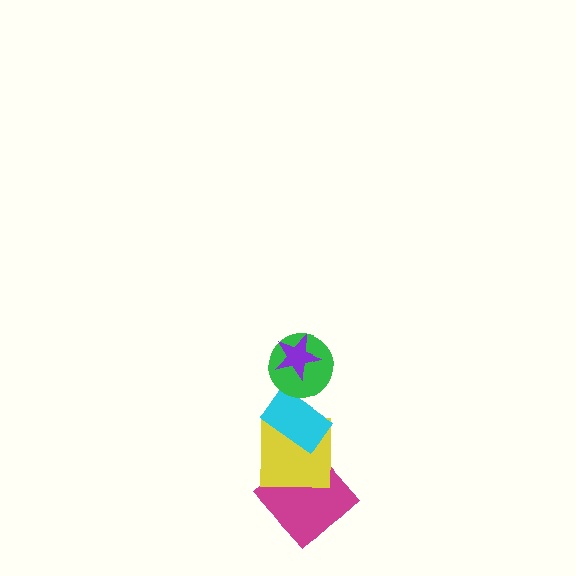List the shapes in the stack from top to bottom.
From top to bottom: the purple star, the green circle, the cyan rectangle, the yellow square, the magenta diamond.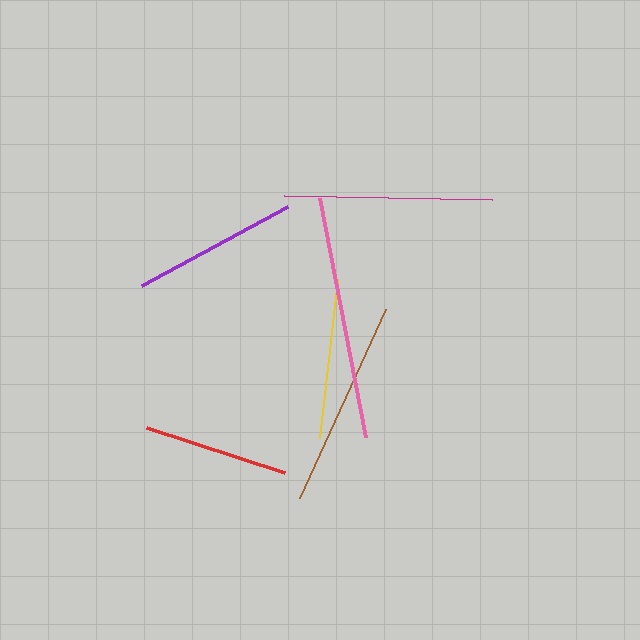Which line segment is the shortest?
The red line is the shortest at approximately 146 pixels.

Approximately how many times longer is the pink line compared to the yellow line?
The pink line is approximately 1.5 times the length of the yellow line.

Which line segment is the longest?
The pink line is the longest at approximately 244 pixels.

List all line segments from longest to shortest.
From longest to shortest: pink, magenta, brown, purple, yellow, red.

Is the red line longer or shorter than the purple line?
The purple line is longer than the red line.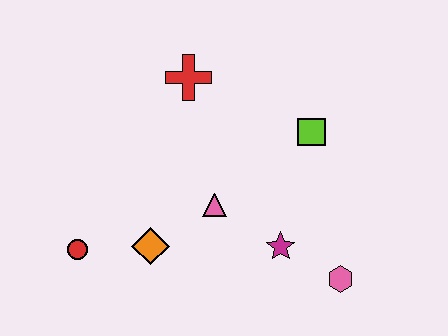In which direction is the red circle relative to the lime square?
The red circle is to the left of the lime square.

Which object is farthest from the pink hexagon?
The red circle is farthest from the pink hexagon.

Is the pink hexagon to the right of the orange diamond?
Yes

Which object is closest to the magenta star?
The pink hexagon is closest to the magenta star.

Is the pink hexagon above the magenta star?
No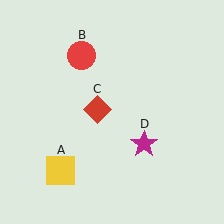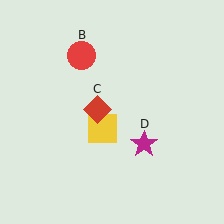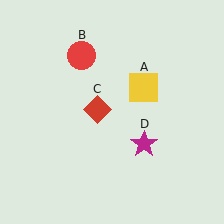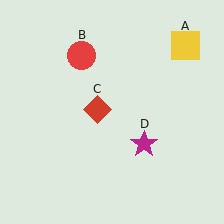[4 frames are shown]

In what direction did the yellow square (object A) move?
The yellow square (object A) moved up and to the right.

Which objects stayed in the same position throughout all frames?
Red circle (object B) and red diamond (object C) and magenta star (object D) remained stationary.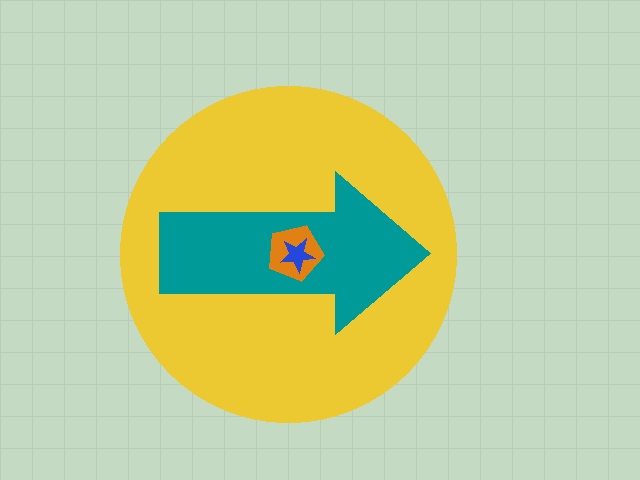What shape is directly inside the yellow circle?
The teal arrow.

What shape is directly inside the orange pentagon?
The blue star.